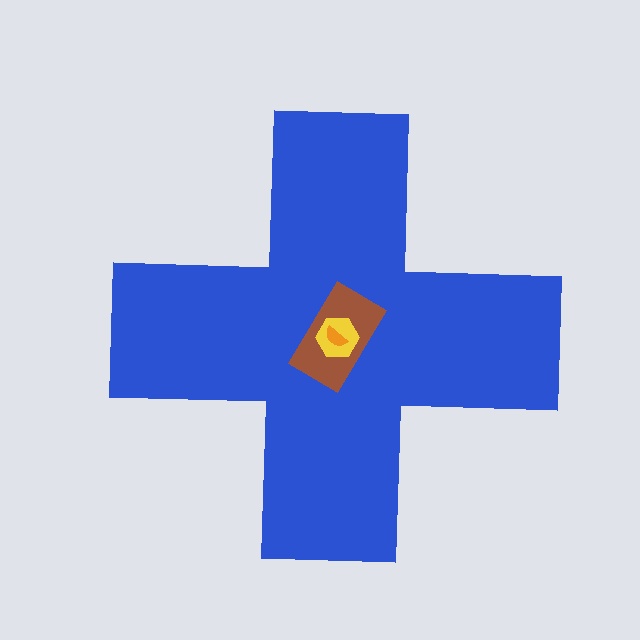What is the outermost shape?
The blue cross.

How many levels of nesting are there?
4.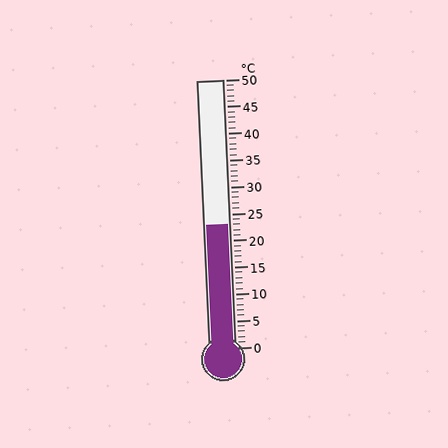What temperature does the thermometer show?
The thermometer shows approximately 23°C.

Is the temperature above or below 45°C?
The temperature is below 45°C.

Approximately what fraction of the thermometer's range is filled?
The thermometer is filled to approximately 45% of its range.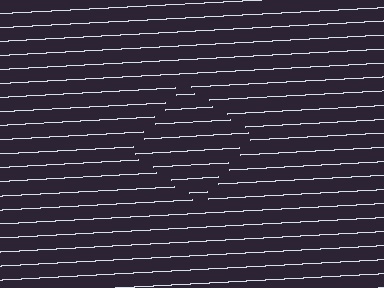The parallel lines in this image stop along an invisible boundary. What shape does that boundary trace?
An illusory square. The interior of the shape contains the same grating, shifted by half a period — the contour is defined by the phase discontinuity where line-ends from the inner and outer gratings abut.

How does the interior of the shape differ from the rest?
The interior of the shape contains the same grating, shifted by half a period — the contour is defined by the phase discontinuity where line-ends from the inner and outer gratings abut.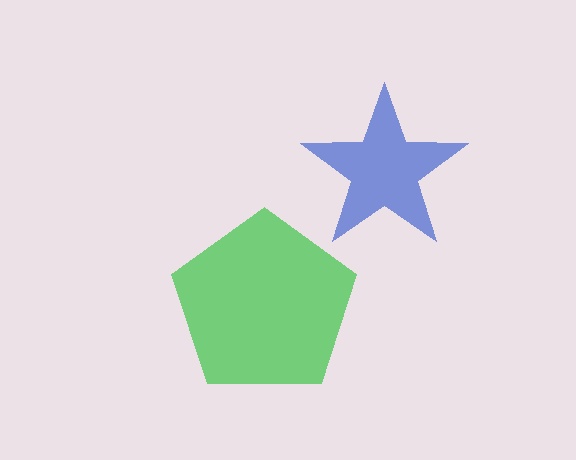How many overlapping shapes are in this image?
There are 2 overlapping shapes in the image.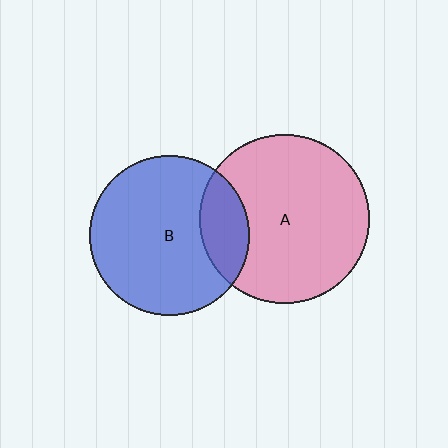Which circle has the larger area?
Circle A (pink).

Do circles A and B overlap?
Yes.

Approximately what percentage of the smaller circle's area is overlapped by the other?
Approximately 20%.